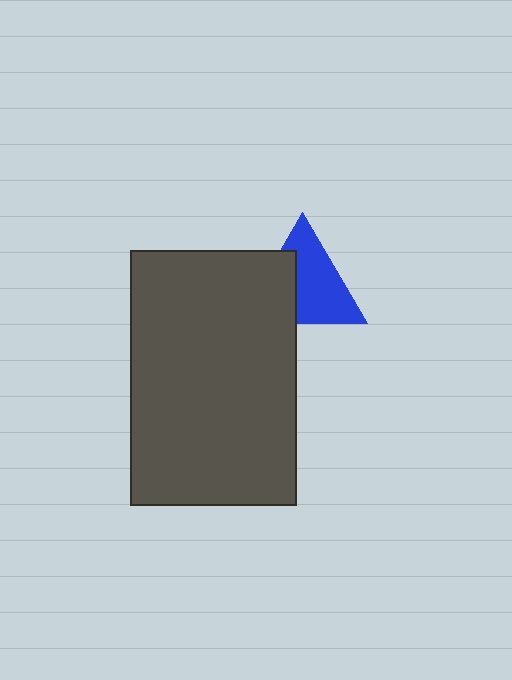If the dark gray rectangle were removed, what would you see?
You would see the complete blue triangle.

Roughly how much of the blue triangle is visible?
About half of it is visible (roughly 61%).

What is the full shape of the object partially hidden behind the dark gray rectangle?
The partially hidden object is a blue triangle.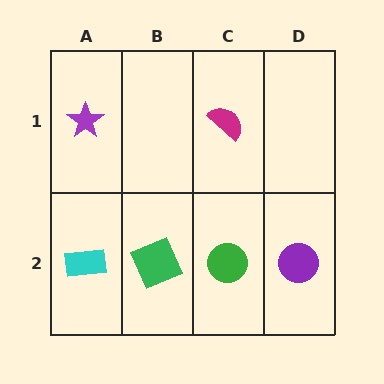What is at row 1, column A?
A purple star.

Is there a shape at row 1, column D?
No, that cell is empty.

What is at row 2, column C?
A green circle.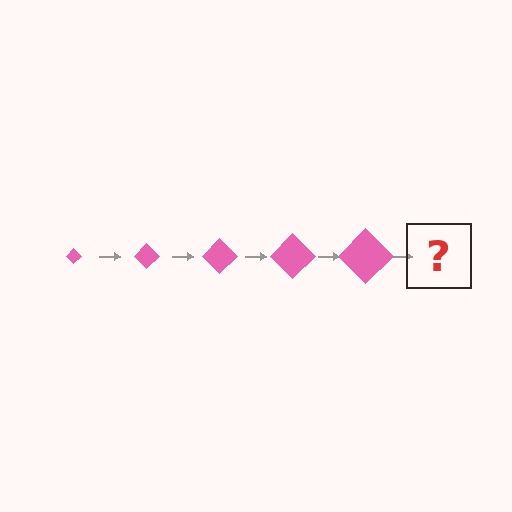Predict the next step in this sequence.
The next step is a pink diamond, larger than the previous one.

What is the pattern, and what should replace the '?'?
The pattern is that the diamond gets progressively larger each step. The '?' should be a pink diamond, larger than the previous one.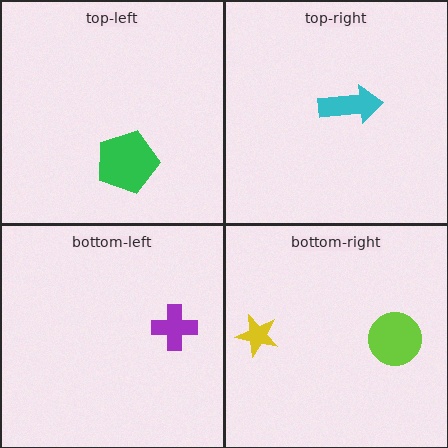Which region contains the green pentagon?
The top-left region.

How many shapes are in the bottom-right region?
2.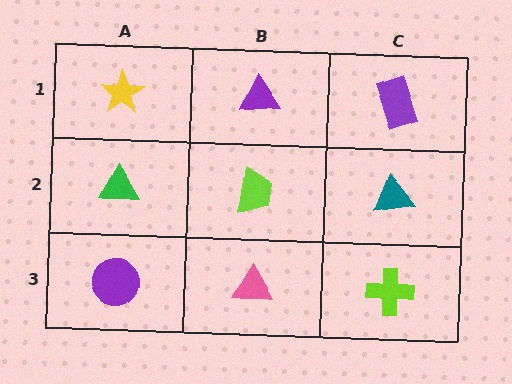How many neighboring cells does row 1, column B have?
3.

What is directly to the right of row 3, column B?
A lime cross.